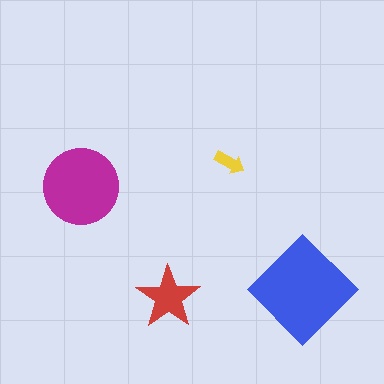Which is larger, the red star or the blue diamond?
The blue diamond.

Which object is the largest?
The blue diamond.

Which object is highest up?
The yellow arrow is topmost.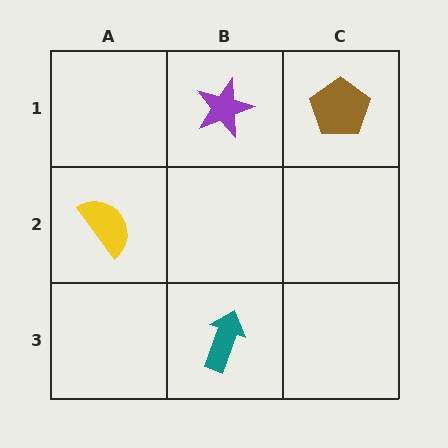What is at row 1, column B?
A purple star.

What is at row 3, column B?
A teal arrow.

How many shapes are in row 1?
2 shapes.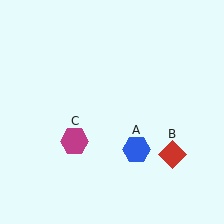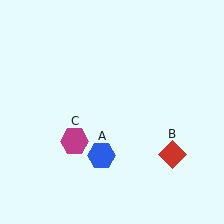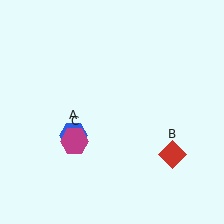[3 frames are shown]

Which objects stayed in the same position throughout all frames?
Red diamond (object B) and magenta hexagon (object C) remained stationary.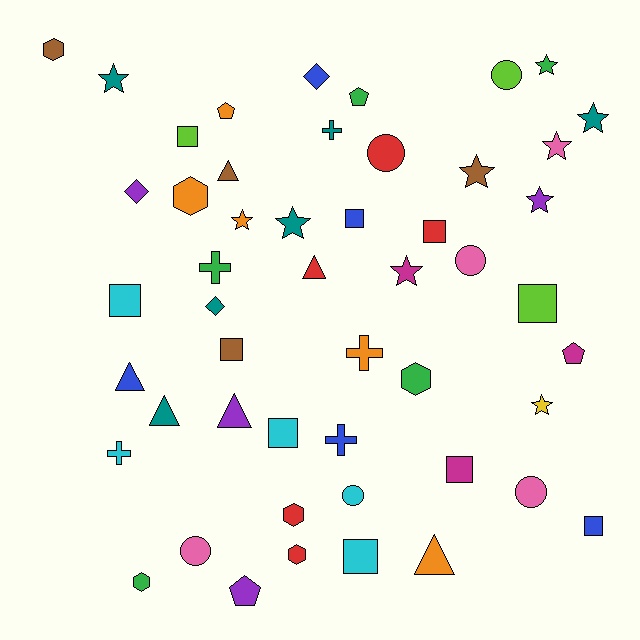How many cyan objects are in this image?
There are 5 cyan objects.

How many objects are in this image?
There are 50 objects.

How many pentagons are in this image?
There are 4 pentagons.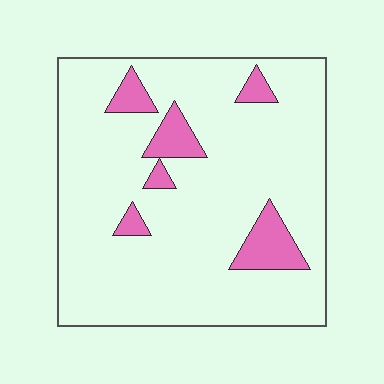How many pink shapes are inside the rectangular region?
6.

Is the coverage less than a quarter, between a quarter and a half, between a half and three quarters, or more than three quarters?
Less than a quarter.